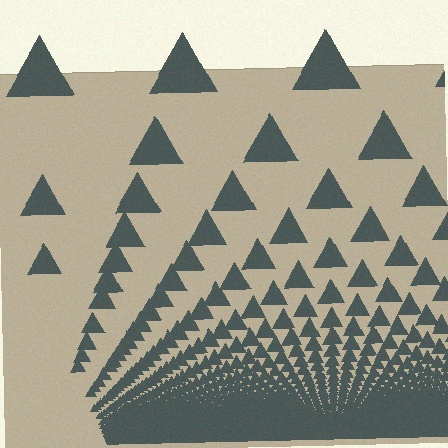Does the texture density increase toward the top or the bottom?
Density increases toward the bottom.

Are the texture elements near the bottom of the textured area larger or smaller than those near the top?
Smaller. The gradient is inverted — elements near the bottom are smaller and denser.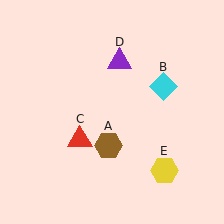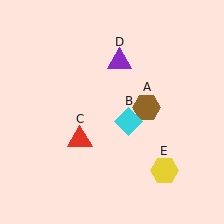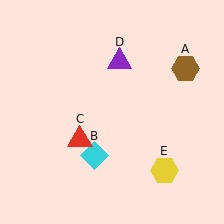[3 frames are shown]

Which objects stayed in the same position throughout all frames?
Red triangle (object C) and purple triangle (object D) and yellow hexagon (object E) remained stationary.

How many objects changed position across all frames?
2 objects changed position: brown hexagon (object A), cyan diamond (object B).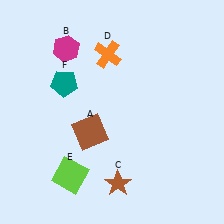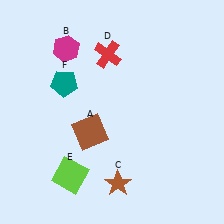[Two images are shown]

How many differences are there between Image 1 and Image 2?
There is 1 difference between the two images.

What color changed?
The cross (D) changed from orange in Image 1 to red in Image 2.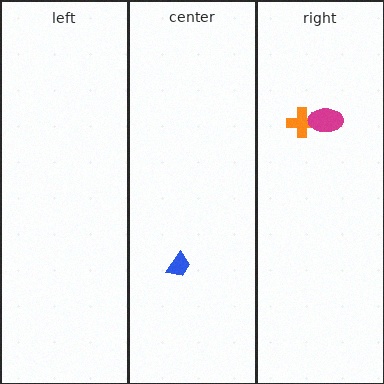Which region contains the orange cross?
The right region.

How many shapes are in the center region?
1.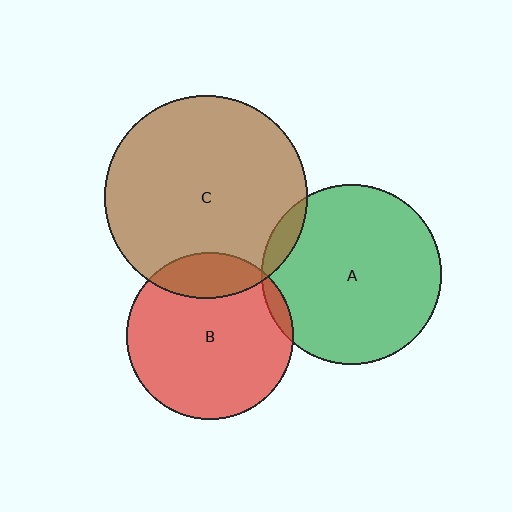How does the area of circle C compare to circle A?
Approximately 1.3 times.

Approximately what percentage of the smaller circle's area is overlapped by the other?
Approximately 5%.